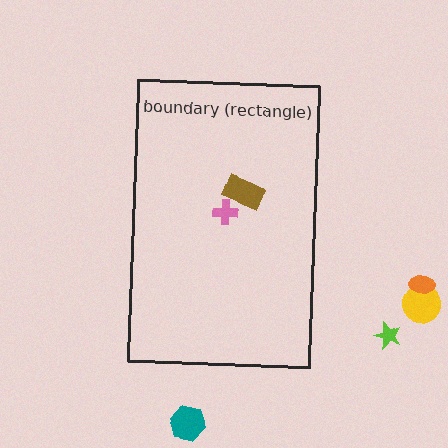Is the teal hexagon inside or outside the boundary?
Outside.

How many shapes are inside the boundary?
2 inside, 4 outside.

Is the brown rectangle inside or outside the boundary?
Inside.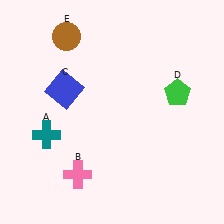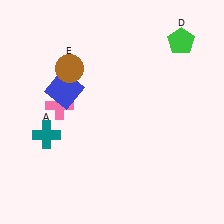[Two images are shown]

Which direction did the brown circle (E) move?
The brown circle (E) moved down.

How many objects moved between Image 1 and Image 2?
3 objects moved between the two images.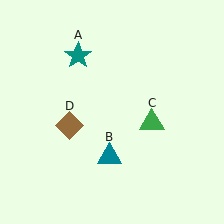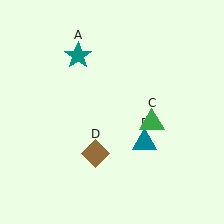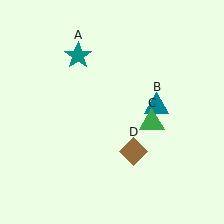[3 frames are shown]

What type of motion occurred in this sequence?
The teal triangle (object B), brown diamond (object D) rotated counterclockwise around the center of the scene.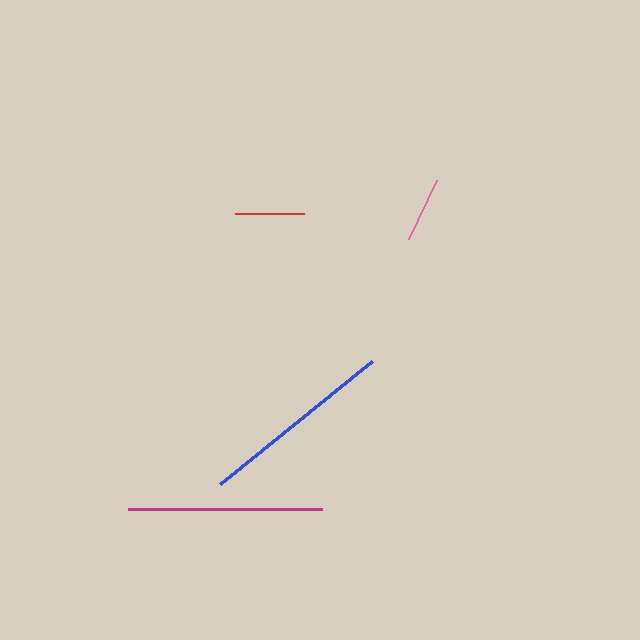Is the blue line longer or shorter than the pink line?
The blue line is longer than the pink line.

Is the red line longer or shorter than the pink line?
The red line is longer than the pink line.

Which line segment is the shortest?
The pink line is the shortest at approximately 66 pixels.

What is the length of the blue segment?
The blue segment is approximately 196 pixels long.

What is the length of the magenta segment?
The magenta segment is approximately 194 pixels long.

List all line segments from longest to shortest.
From longest to shortest: blue, magenta, red, pink.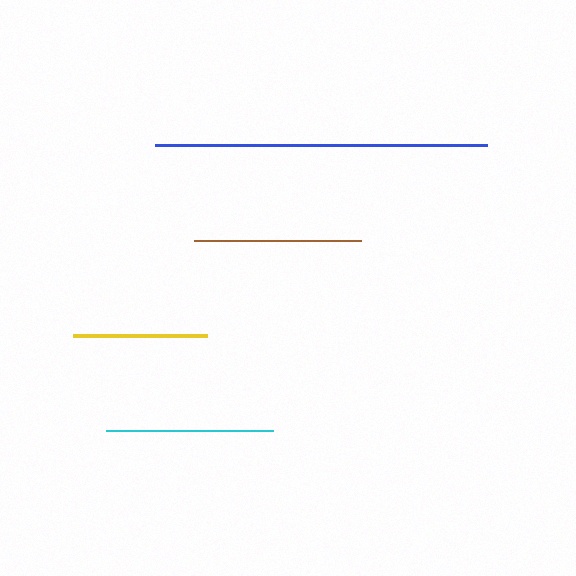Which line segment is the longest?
The blue line is the longest at approximately 333 pixels.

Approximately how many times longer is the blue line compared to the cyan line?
The blue line is approximately 2.0 times the length of the cyan line.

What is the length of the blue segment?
The blue segment is approximately 333 pixels long.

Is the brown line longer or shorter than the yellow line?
The brown line is longer than the yellow line.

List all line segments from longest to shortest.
From longest to shortest: blue, brown, cyan, yellow.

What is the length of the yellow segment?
The yellow segment is approximately 134 pixels long.